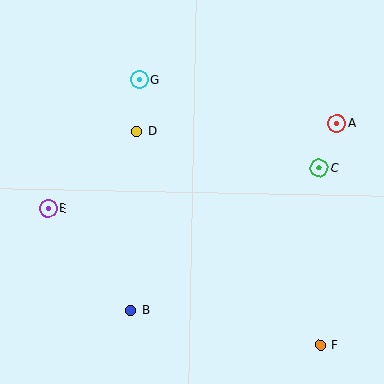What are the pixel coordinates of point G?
Point G is at (140, 80).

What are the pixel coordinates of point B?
Point B is at (130, 310).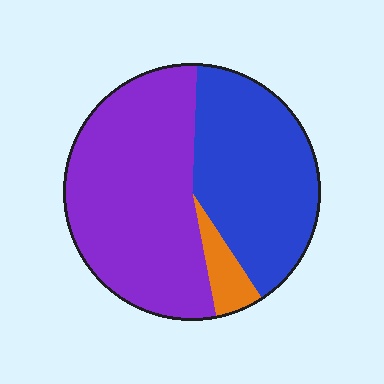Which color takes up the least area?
Orange, at roughly 5%.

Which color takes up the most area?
Purple, at roughly 55%.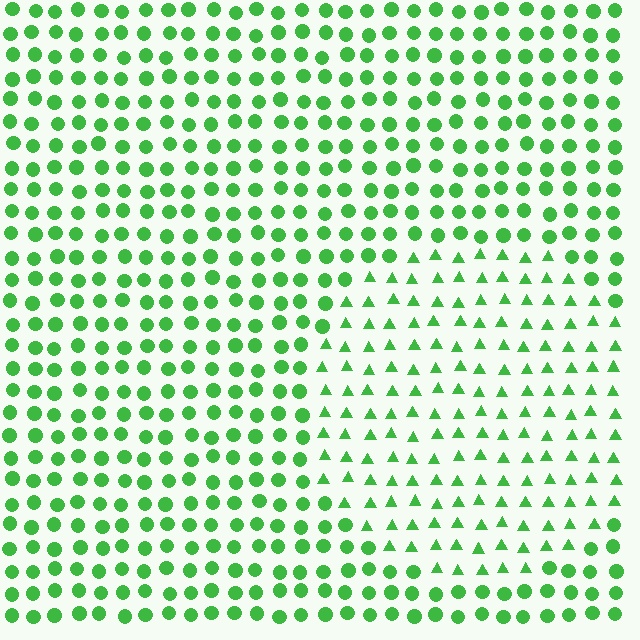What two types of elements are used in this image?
The image uses triangles inside the circle region and circles outside it.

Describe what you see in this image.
The image is filled with small green elements arranged in a uniform grid. A circle-shaped region contains triangles, while the surrounding area contains circles. The boundary is defined purely by the change in element shape.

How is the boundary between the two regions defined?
The boundary is defined by a change in element shape: triangles inside vs. circles outside. All elements share the same color and spacing.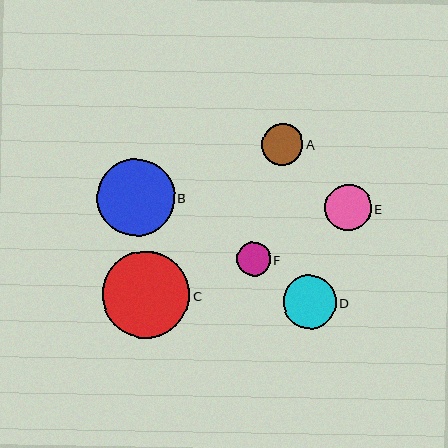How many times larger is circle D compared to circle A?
Circle D is approximately 1.3 times the size of circle A.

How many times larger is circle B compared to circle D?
Circle B is approximately 1.4 times the size of circle D.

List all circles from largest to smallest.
From largest to smallest: C, B, D, E, A, F.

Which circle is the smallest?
Circle F is the smallest with a size of approximately 34 pixels.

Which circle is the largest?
Circle C is the largest with a size of approximately 87 pixels.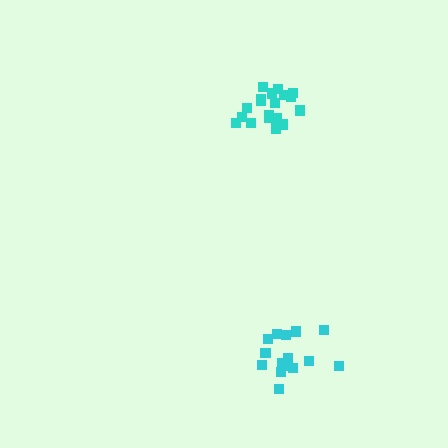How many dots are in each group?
Group 1: 19 dots, Group 2: 15 dots (34 total).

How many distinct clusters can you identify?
There are 2 distinct clusters.